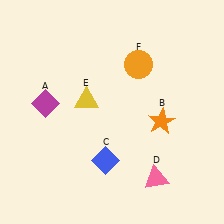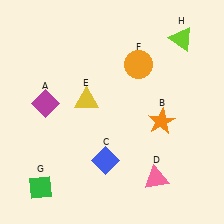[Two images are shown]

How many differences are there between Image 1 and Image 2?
There are 2 differences between the two images.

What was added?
A green diamond (G), a lime triangle (H) were added in Image 2.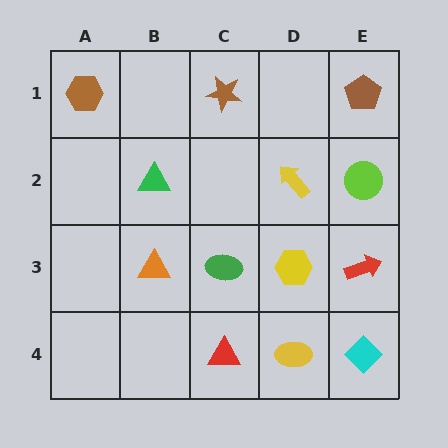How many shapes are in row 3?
4 shapes.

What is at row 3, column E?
A red arrow.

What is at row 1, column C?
A brown star.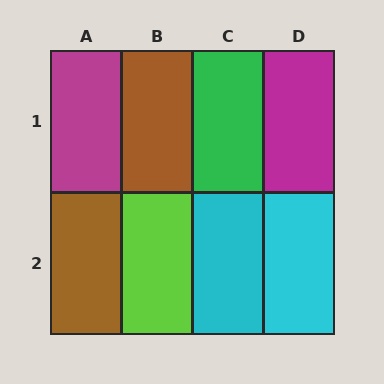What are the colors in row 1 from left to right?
Magenta, brown, green, magenta.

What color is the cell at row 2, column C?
Cyan.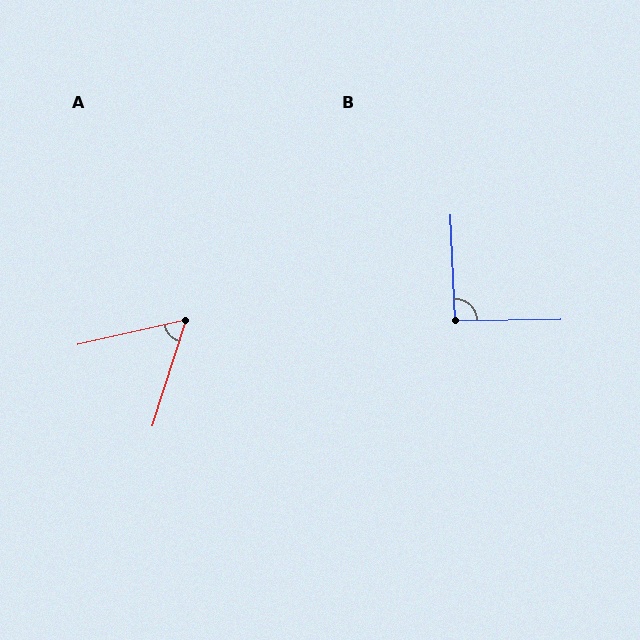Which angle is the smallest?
A, at approximately 60 degrees.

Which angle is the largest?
B, at approximately 92 degrees.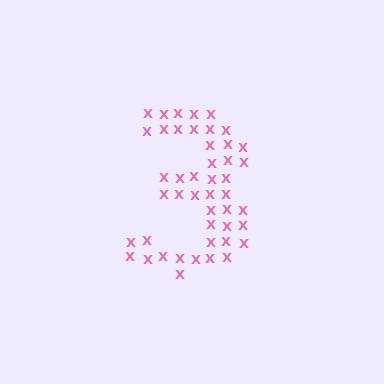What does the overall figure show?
The overall figure shows the digit 3.